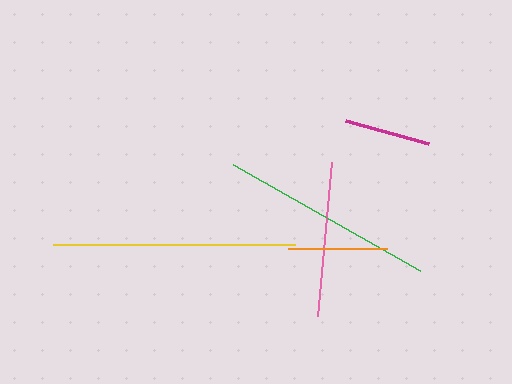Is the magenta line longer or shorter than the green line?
The green line is longer than the magenta line.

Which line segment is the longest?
The yellow line is the longest at approximately 242 pixels.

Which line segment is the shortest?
The magenta line is the shortest at approximately 86 pixels.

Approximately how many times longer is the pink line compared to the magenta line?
The pink line is approximately 1.8 times the length of the magenta line.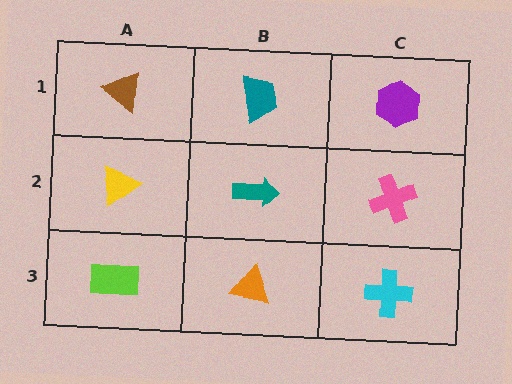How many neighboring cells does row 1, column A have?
2.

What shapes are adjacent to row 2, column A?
A brown triangle (row 1, column A), a lime rectangle (row 3, column A), a teal arrow (row 2, column B).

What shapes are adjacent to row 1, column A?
A yellow triangle (row 2, column A), a teal trapezoid (row 1, column B).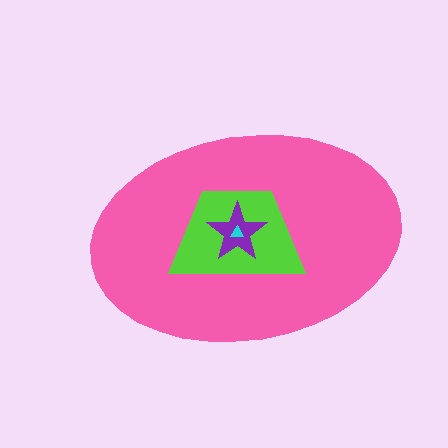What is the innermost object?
The cyan triangle.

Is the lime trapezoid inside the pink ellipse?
Yes.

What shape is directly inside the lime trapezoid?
The purple star.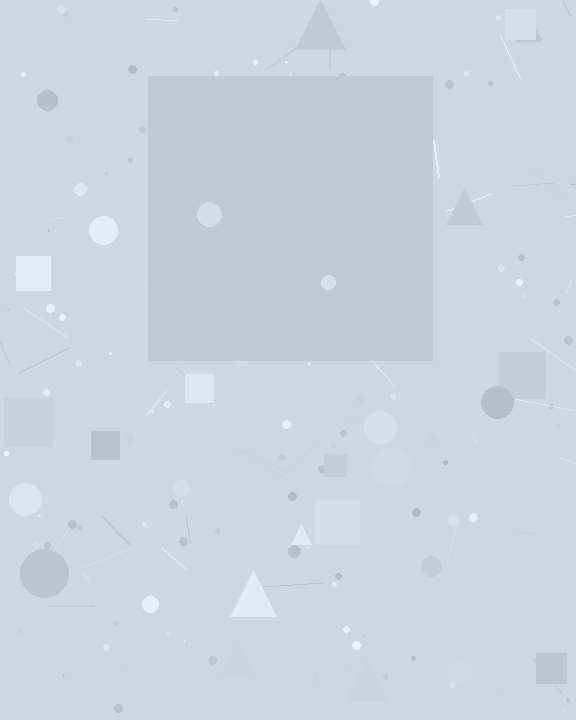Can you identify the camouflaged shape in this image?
The camouflaged shape is a square.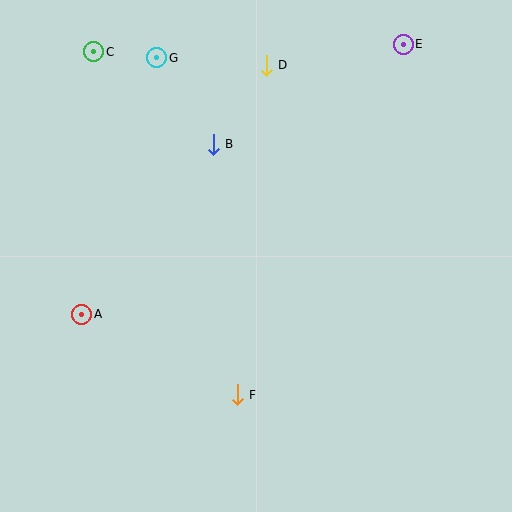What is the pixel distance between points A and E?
The distance between A and E is 420 pixels.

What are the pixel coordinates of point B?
Point B is at (213, 144).